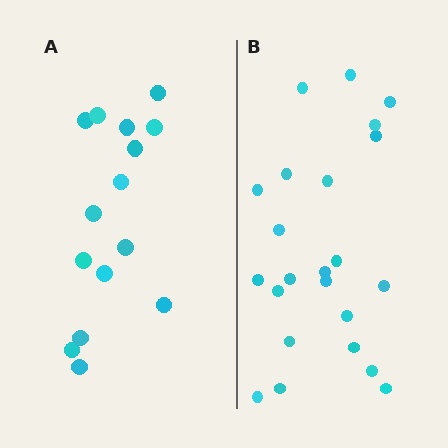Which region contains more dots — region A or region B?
Region B (the right region) has more dots.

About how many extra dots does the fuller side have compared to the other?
Region B has roughly 8 or so more dots than region A.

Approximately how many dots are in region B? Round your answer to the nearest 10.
About 20 dots. (The exact count is 23, which rounds to 20.)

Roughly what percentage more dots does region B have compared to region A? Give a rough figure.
About 55% more.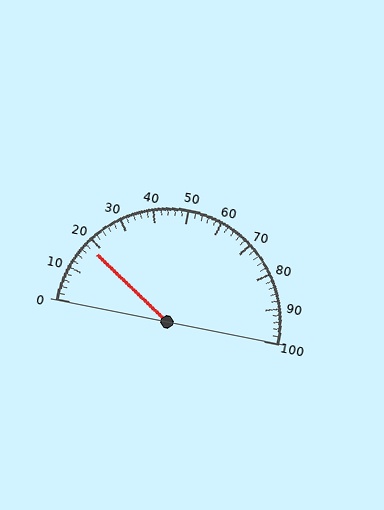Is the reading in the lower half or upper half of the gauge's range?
The reading is in the lower half of the range (0 to 100).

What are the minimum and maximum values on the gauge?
The gauge ranges from 0 to 100.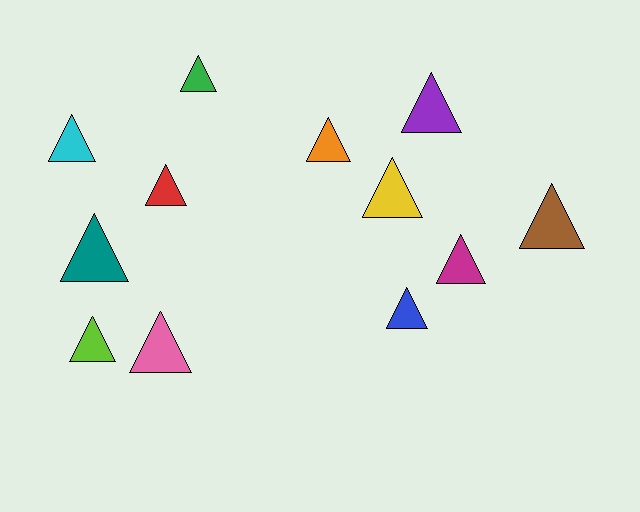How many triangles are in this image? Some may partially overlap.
There are 12 triangles.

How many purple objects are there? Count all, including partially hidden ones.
There is 1 purple object.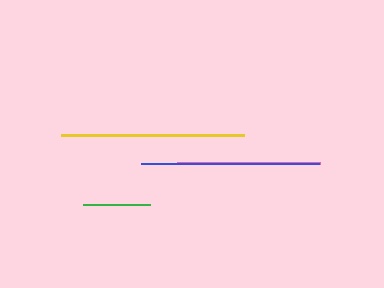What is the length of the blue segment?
The blue segment is approximately 178 pixels long.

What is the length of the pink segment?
The pink segment is approximately 143 pixels long.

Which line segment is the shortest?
The green line is the shortest at approximately 67 pixels.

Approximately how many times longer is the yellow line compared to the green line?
The yellow line is approximately 2.7 times the length of the green line.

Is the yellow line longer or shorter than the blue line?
The yellow line is longer than the blue line.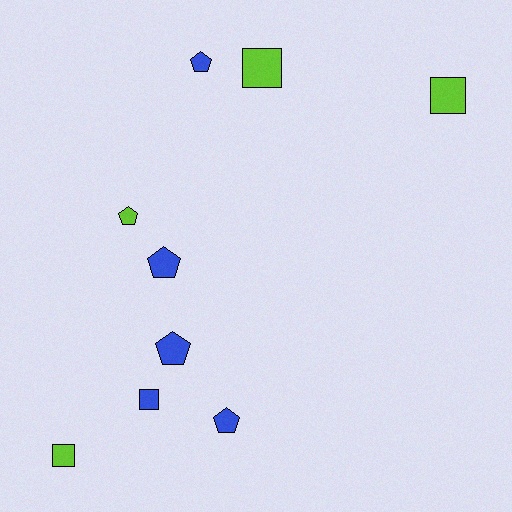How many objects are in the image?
There are 9 objects.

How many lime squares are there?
There are 3 lime squares.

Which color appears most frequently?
Blue, with 5 objects.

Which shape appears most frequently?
Pentagon, with 5 objects.